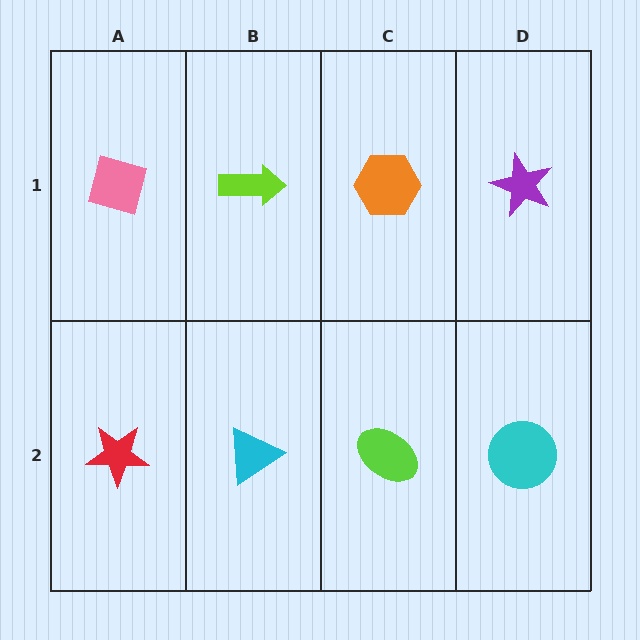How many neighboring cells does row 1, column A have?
2.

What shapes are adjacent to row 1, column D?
A cyan circle (row 2, column D), an orange hexagon (row 1, column C).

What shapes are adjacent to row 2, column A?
A pink diamond (row 1, column A), a cyan triangle (row 2, column B).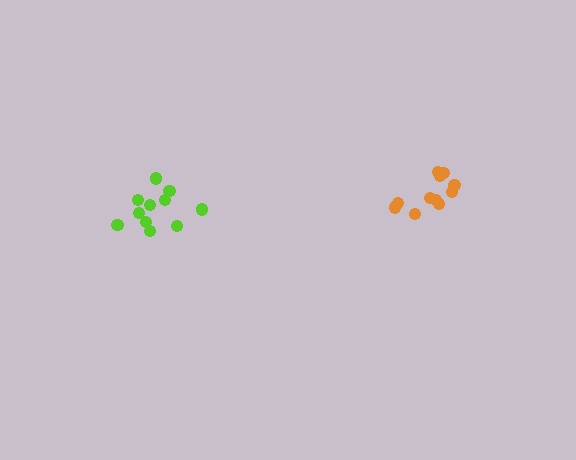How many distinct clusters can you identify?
There are 2 distinct clusters.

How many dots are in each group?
Group 1: 11 dots, Group 2: 11 dots (22 total).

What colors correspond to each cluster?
The clusters are colored: orange, lime.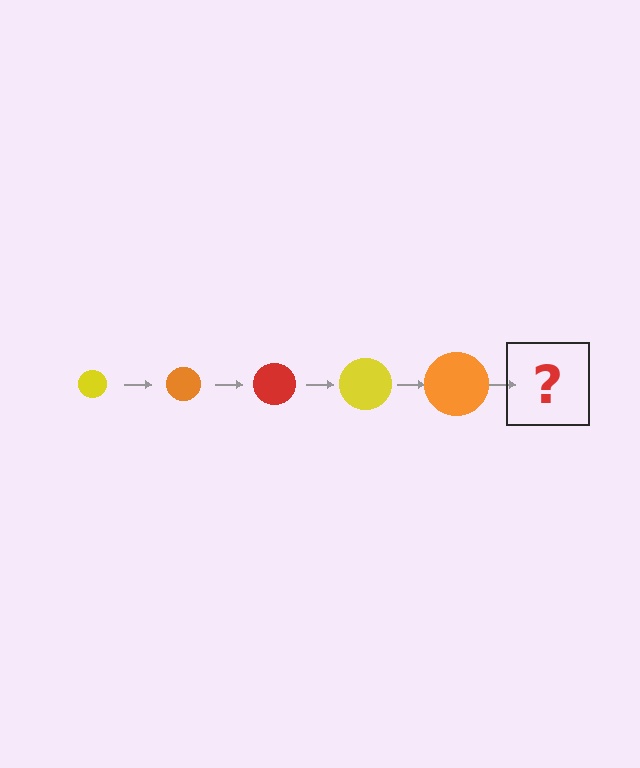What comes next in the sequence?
The next element should be a red circle, larger than the previous one.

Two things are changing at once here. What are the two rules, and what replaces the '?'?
The two rules are that the circle grows larger each step and the color cycles through yellow, orange, and red. The '?' should be a red circle, larger than the previous one.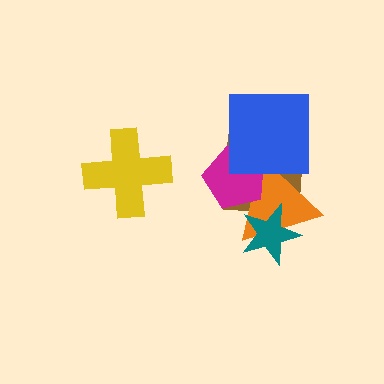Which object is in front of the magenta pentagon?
The blue square is in front of the magenta pentagon.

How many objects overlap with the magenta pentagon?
3 objects overlap with the magenta pentagon.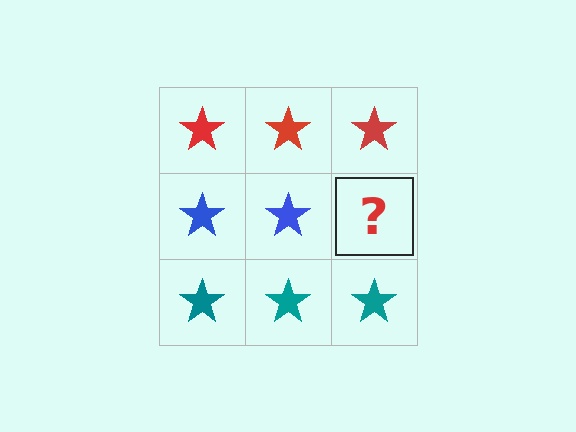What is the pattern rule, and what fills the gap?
The rule is that each row has a consistent color. The gap should be filled with a blue star.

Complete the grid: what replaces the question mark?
The question mark should be replaced with a blue star.